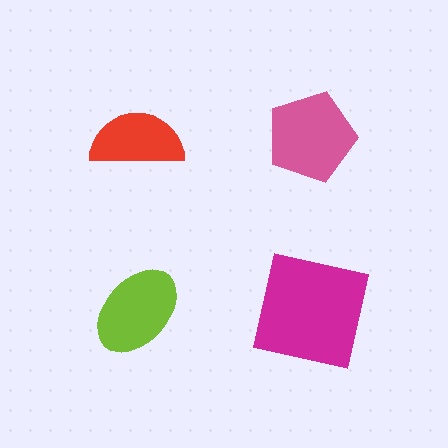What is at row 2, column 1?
A lime ellipse.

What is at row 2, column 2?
A magenta square.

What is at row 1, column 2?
A pink pentagon.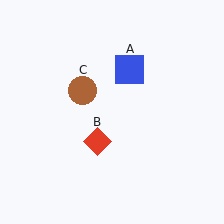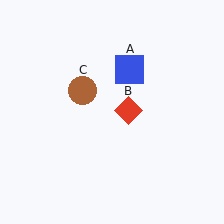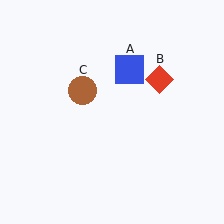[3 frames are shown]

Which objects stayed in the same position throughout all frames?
Blue square (object A) and brown circle (object C) remained stationary.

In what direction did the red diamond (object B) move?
The red diamond (object B) moved up and to the right.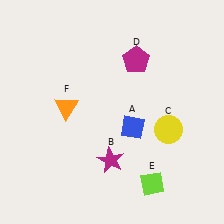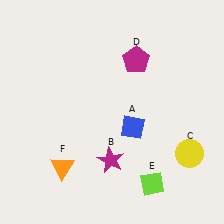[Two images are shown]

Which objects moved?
The objects that moved are: the yellow circle (C), the orange triangle (F).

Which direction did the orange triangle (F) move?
The orange triangle (F) moved down.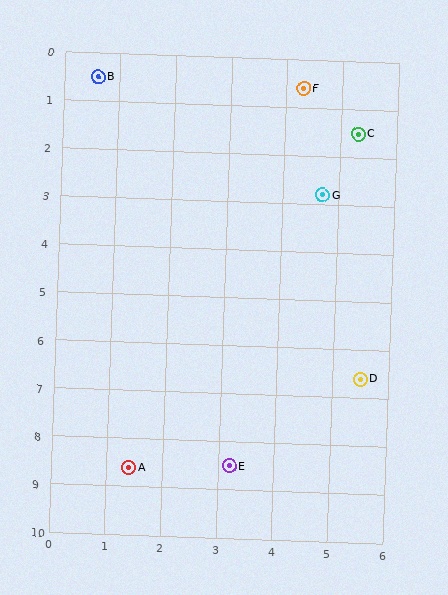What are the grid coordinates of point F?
Point F is at approximately (4.3, 0.6).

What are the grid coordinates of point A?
Point A is at approximately (1.4, 8.6).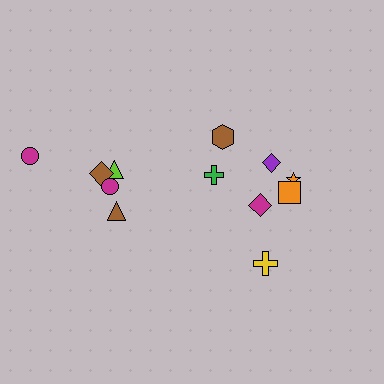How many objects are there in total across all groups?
There are 12 objects.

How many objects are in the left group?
There are 5 objects.